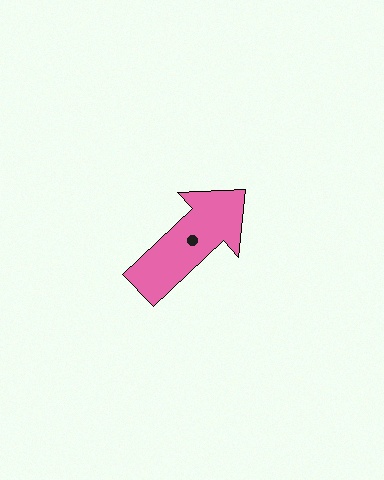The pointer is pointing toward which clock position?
Roughly 2 o'clock.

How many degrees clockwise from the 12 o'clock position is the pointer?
Approximately 47 degrees.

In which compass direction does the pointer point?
Northeast.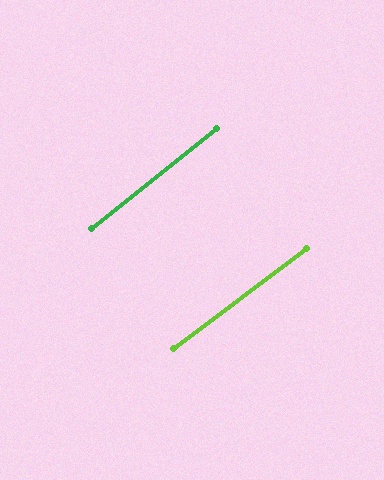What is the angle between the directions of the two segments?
Approximately 2 degrees.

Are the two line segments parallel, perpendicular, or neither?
Parallel — their directions differ by only 1.8°.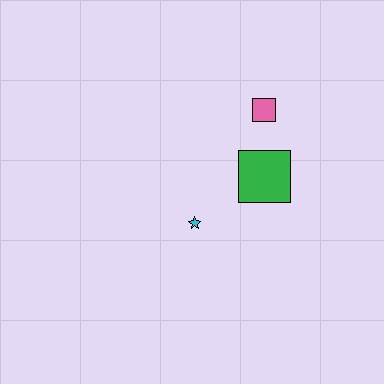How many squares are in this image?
There are 2 squares.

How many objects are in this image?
There are 3 objects.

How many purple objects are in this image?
There are no purple objects.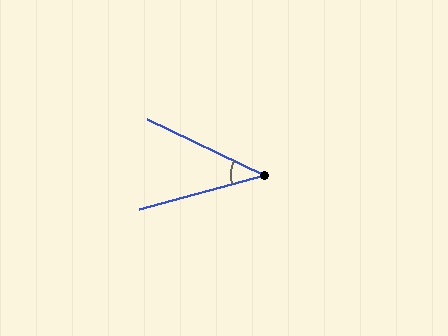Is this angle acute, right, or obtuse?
It is acute.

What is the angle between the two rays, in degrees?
Approximately 41 degrees.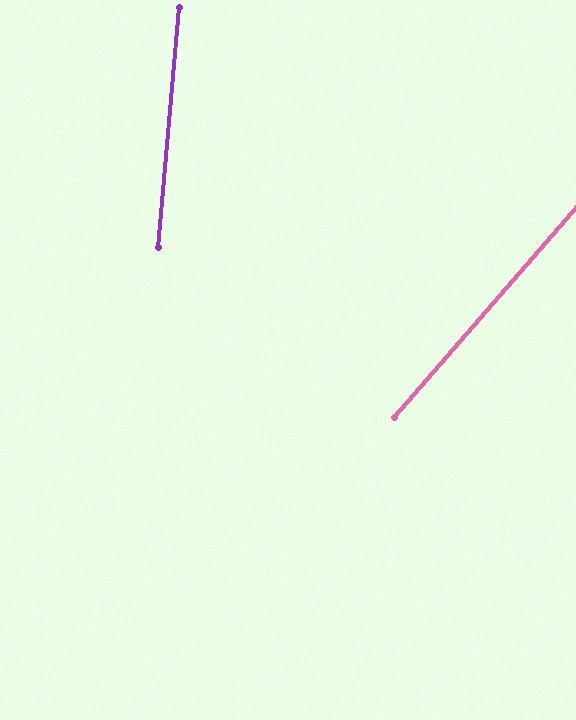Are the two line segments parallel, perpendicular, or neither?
Neither parallel nor perpendicular — they differ by about 36°.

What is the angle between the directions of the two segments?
Approximately 36 degrees.